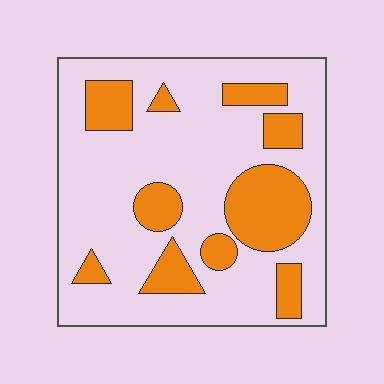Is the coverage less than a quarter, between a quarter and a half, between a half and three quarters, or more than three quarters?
Between a quarter and a half.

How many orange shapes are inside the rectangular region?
10.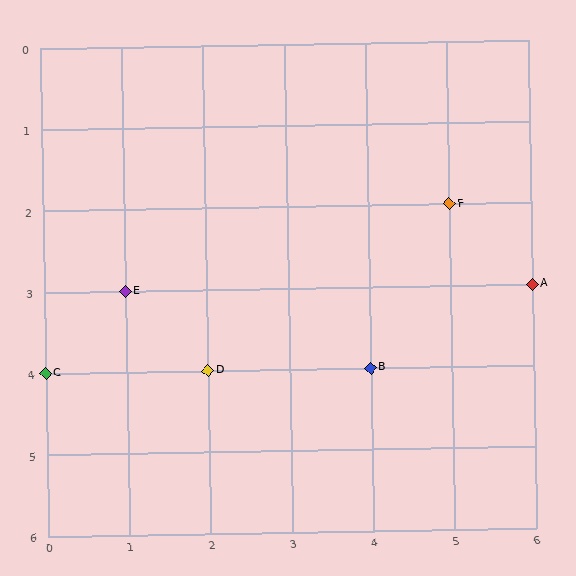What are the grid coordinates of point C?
Point C is at grid coordinates (0, 4).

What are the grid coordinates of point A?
Point A is at grid coordinates (6, 3).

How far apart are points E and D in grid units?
Points E and D are 1 column and 1 row apart (about 1.4 grid units diagonally).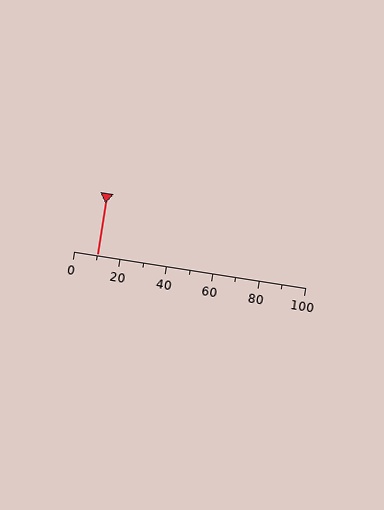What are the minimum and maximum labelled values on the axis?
The axis runs from 0 to 100.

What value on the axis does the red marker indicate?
The marker indicates approximately 10.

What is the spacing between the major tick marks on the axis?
The major ticks are spaced 20 apart.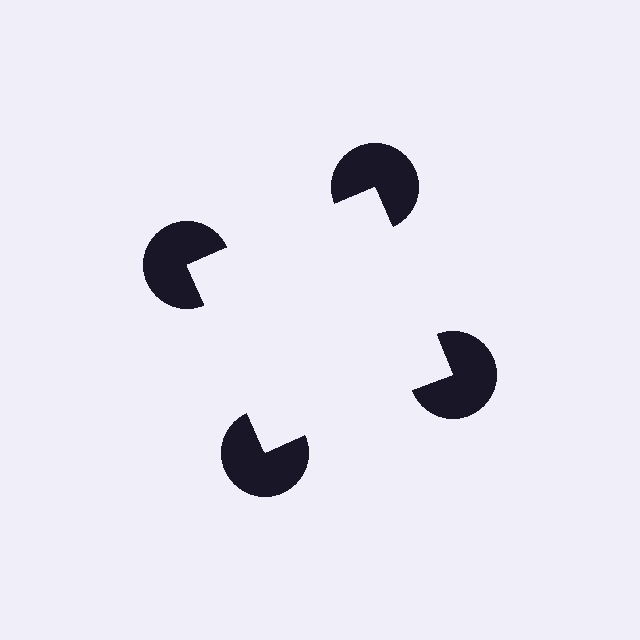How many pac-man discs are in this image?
There are 4 — one at each vertex of the illusory square.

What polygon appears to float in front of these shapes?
An illusory square — its edges are inferred from the aligned wedge cuts in the pac-man discs, not physically drawn.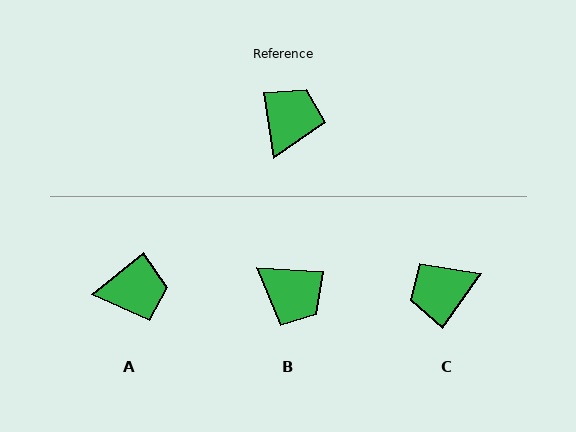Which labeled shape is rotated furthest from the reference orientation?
C, about 136 degrees away.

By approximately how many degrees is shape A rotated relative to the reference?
Approximately 59 degrees clockwise.